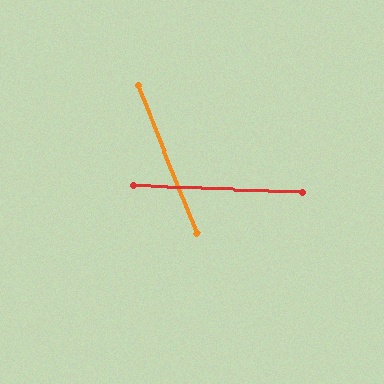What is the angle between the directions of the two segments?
Approximately 66 degrees.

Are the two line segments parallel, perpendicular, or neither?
Neither parallel nor perpendicular — they differ by about 66°.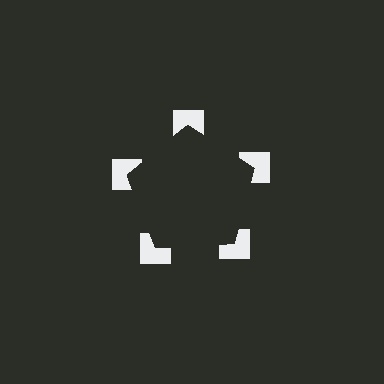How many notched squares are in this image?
There are 5 — one at each vertex of the illusory pentagon.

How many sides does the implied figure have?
5 sides.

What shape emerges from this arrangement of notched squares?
An illusory pentagon — its edges are inferred from the aligned wedge cuts in the notched squares, not physically drawn.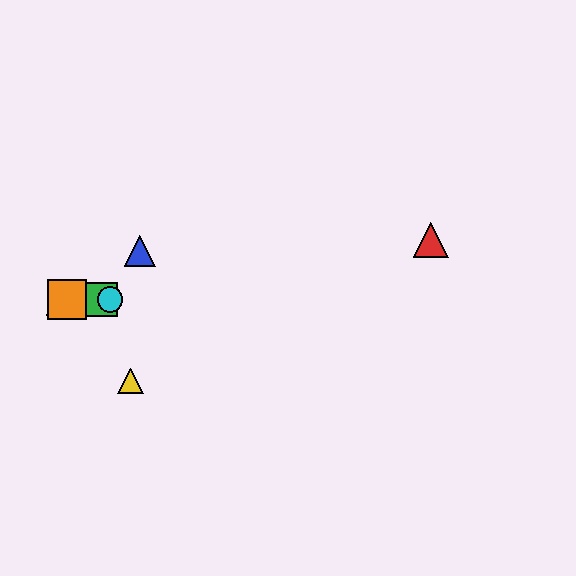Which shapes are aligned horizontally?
The green square, the purple triangle, the orange square, the cyan circle are aligned horizontally.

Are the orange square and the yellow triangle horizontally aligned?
No, the orange square is at y≈299 and the yellow triangle is at y≈381.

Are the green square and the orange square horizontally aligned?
Yes, both are at y≈299.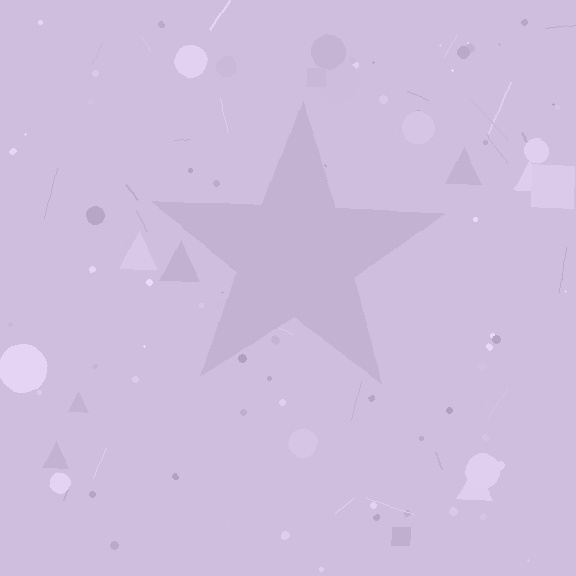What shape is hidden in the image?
A star is hidden in the image.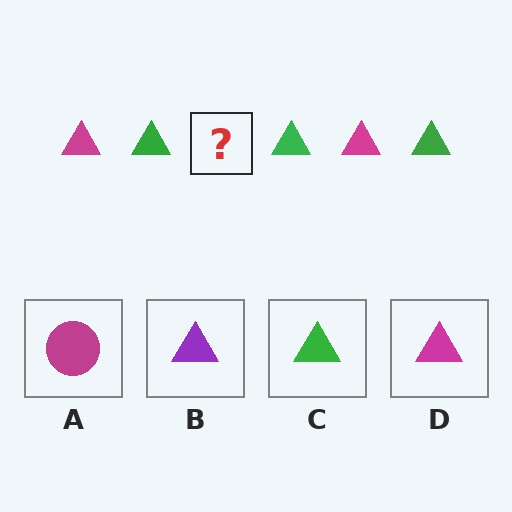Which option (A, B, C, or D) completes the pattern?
D.